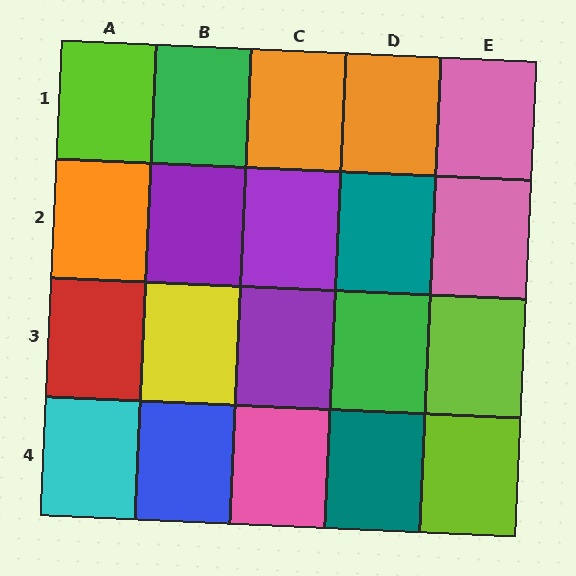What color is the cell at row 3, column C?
Purple.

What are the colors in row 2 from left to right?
Orange, purple, purple, teal, pink.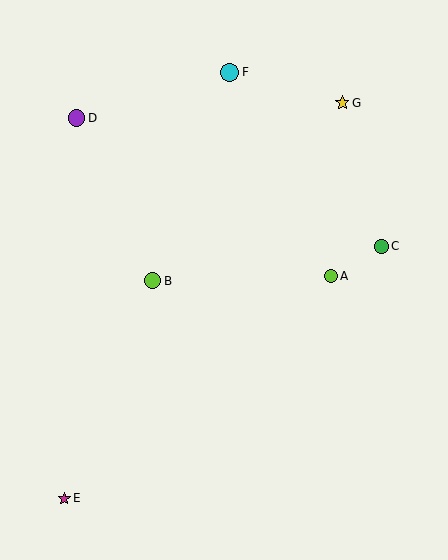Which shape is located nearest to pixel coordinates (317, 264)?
The lime circle (labeled A) at (331, 276) is nearest to that location.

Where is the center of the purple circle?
The center of the purple circle is at (76, 118).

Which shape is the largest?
The cyan circle (labeled F) is the largest.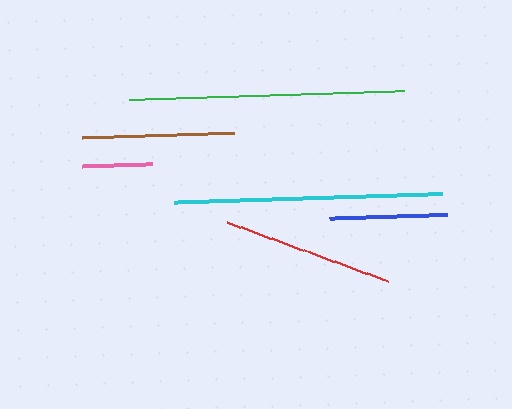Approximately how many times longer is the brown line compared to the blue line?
The brown line is approximately 1.3 times the length of the blue line.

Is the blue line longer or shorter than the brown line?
The brown line is longer than the blue line.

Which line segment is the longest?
The green line is the longest at approximately 275 pixels.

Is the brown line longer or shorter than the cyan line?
The cyan line is longer than the brown line.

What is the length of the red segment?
The red segment is approximately 171 pixels long.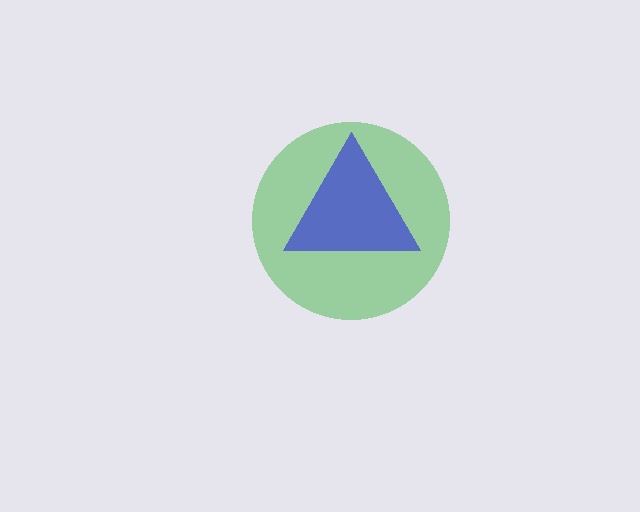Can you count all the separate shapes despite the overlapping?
Yes, there are 2 separate shapes.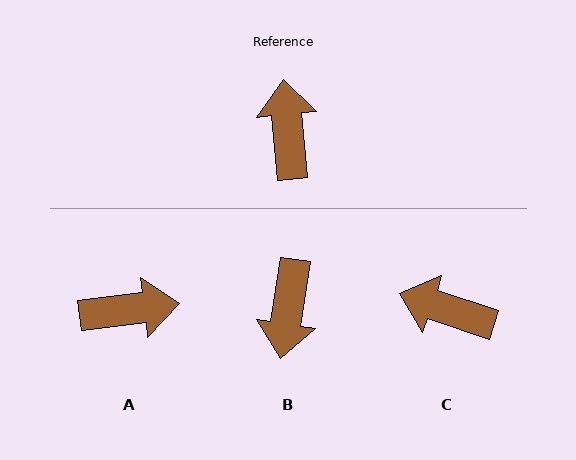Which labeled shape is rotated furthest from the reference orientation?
B, about 166 degrees away.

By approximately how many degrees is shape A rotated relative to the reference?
Approximately 89 degrees clockwise.